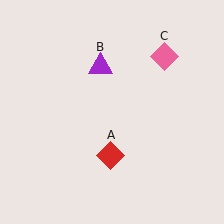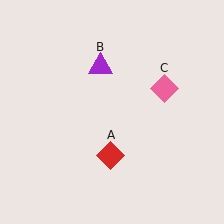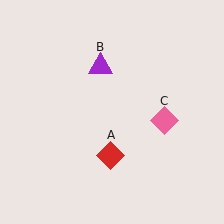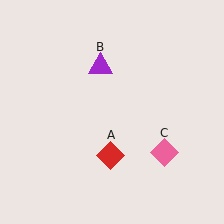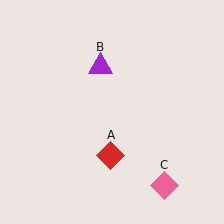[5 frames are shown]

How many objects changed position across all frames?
1 object changed position: pink diamond (object C).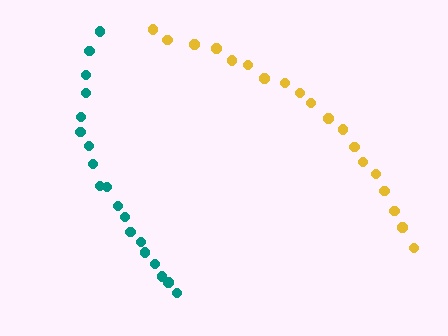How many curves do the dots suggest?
There are 2 distinct paths.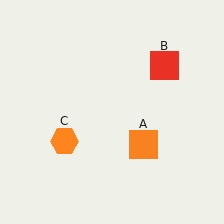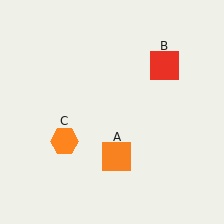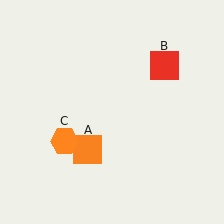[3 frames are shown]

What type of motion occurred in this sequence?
The orange square (object A) rotated clockwise around the center of the scene.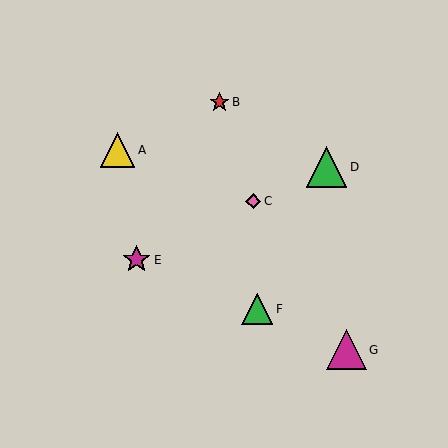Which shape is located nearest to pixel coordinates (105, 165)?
The yellow triangle (labeled A) at (118, 150) is nearest to that location.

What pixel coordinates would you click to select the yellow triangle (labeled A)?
Click at (118, 150) to select the yellow triangle A.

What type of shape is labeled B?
Shape B is a red star.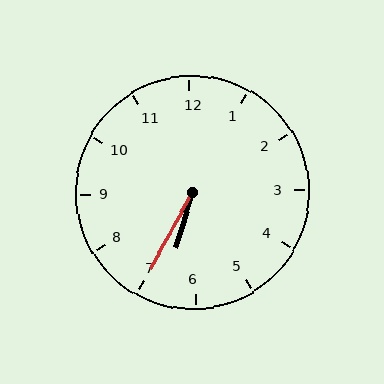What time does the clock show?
6:35.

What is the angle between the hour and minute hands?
Approximately 12 degrees.